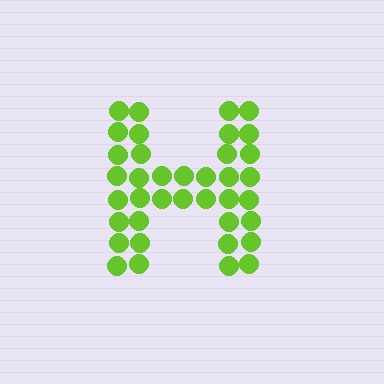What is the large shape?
The large shape is the letter H.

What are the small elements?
The small elements are circles.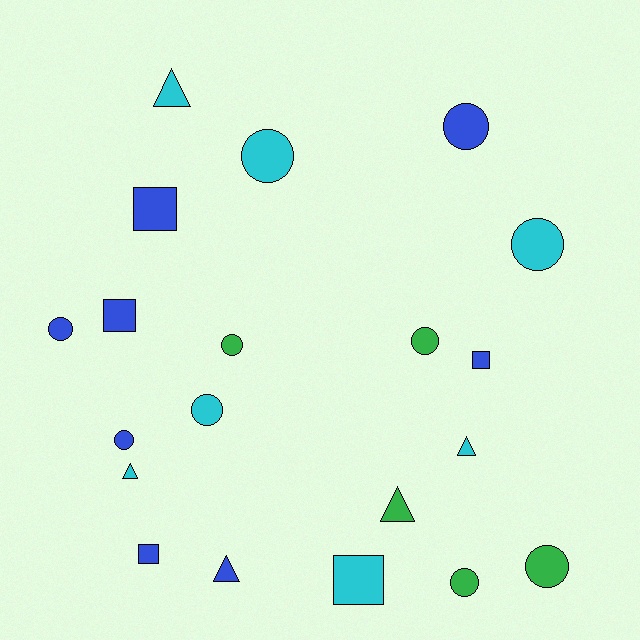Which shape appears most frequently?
Circle, with 10 objects.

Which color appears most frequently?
Blue, with 8 objects.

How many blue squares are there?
There are 4 blue squares.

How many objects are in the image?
There are 20 objects.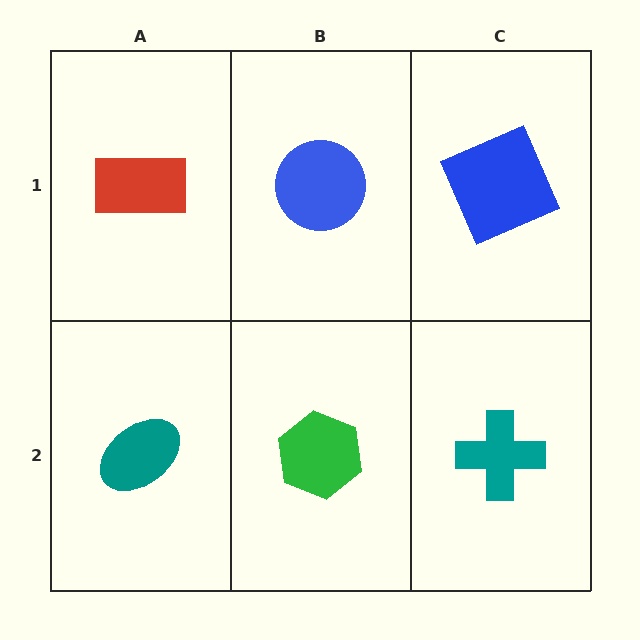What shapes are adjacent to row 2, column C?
A blue square (row 1, column C), a green hexagon (row 2, column B).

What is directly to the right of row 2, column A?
A green hexagon.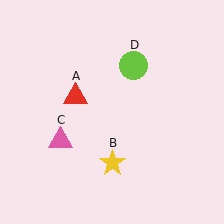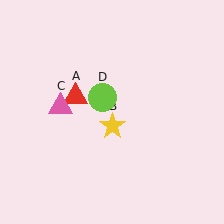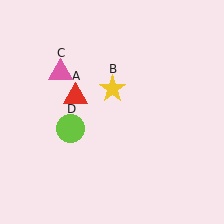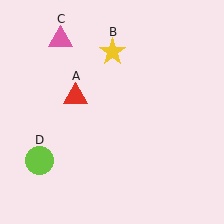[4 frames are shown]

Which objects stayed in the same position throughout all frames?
Red triangle (object A) remained stationary.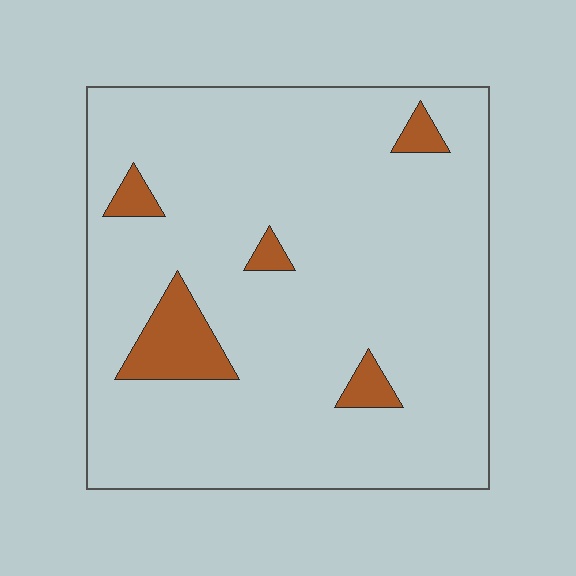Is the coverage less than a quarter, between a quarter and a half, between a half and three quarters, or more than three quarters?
Less than a quarter.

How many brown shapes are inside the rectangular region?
5.